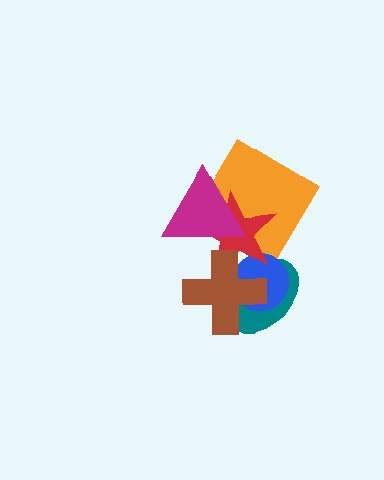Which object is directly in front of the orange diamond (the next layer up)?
The red star is directly in front of the orange diamond.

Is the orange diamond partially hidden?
Yes, it is partially covered by another shape.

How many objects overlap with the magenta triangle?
2 objects overlap with the magenta triangle.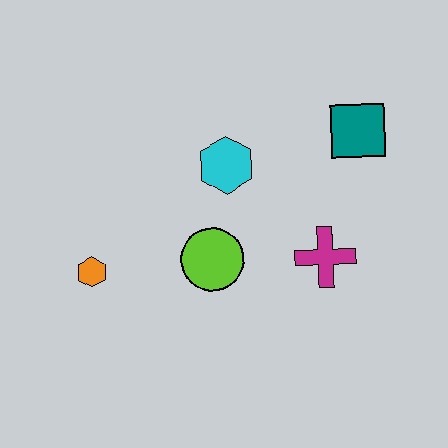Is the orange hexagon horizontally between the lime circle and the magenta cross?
No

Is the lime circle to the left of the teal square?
Yes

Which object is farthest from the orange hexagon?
The teal square is farthest from the orange hexagon.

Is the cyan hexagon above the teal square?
No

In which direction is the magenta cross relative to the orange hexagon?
The magenta cross is to the right of the orange hexagon.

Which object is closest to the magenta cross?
The lime circle is closest to the magenta cross.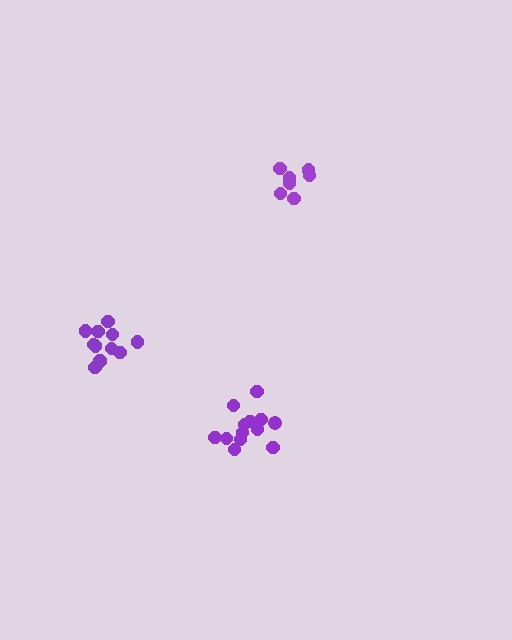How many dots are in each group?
Group 1: 7 dots, Group 2: 13 dots, Group 3: 12 dots (32 total).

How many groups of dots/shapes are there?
There are 3 groups.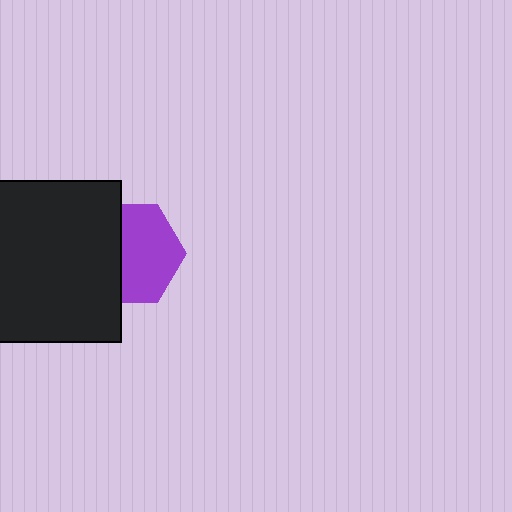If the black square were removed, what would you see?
You would see the complete purple hexagon.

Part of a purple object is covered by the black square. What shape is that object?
It is a hexagon.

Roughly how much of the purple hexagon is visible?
About half of it is visible (roughly 60%).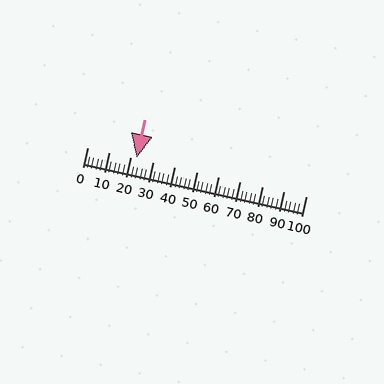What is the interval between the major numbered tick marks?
The major tick marks are spaced 10 units apart.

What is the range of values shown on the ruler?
The ruler shows values from 0 to 100.